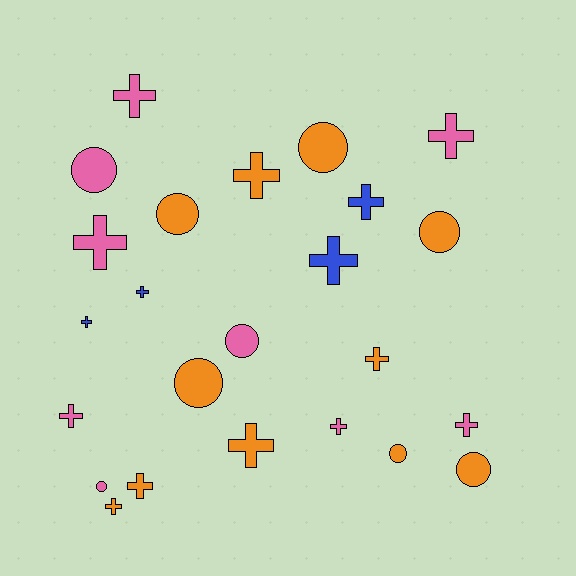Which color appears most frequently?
Orange, with 11 objects.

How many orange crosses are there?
There are 5 orange crosses.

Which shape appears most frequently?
Cross, with 15 objects.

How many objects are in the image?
There are 24 objects.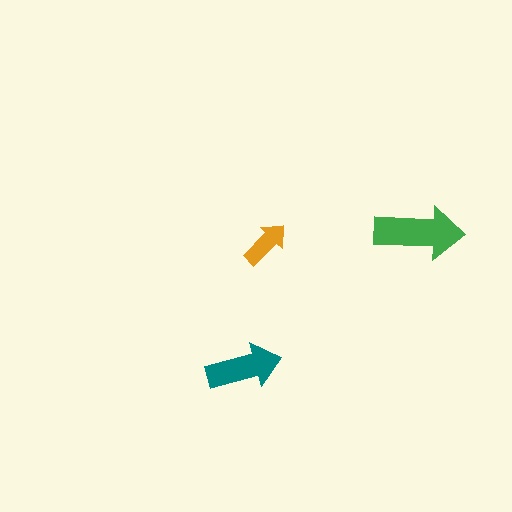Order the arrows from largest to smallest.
the green one, the teal one, the orange one.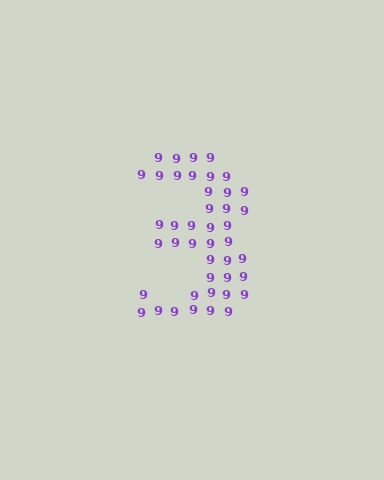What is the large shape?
The large shape is the digit 3.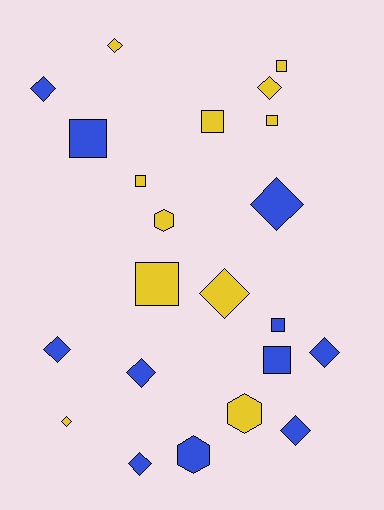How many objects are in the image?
There are 22 objects.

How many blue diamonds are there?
There are 7 blue diamonds.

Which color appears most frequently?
Yellow, with 11 objects.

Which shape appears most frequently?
Diamond, with 11 objects.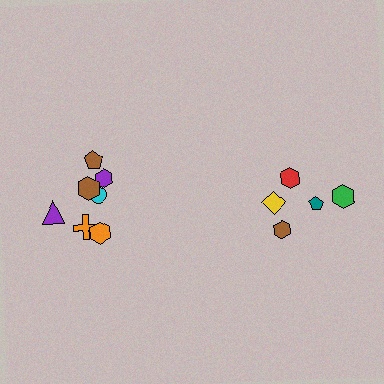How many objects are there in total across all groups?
There are 12 objects.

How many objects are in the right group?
There are 5 objects.